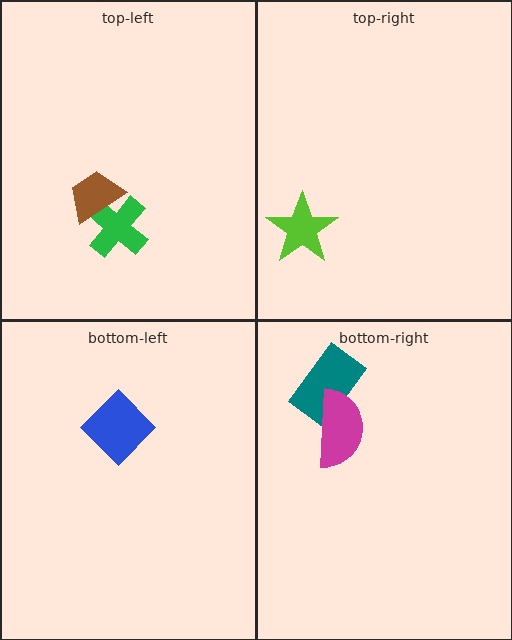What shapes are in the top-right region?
The lime star.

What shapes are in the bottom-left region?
The blue diamond.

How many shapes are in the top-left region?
2.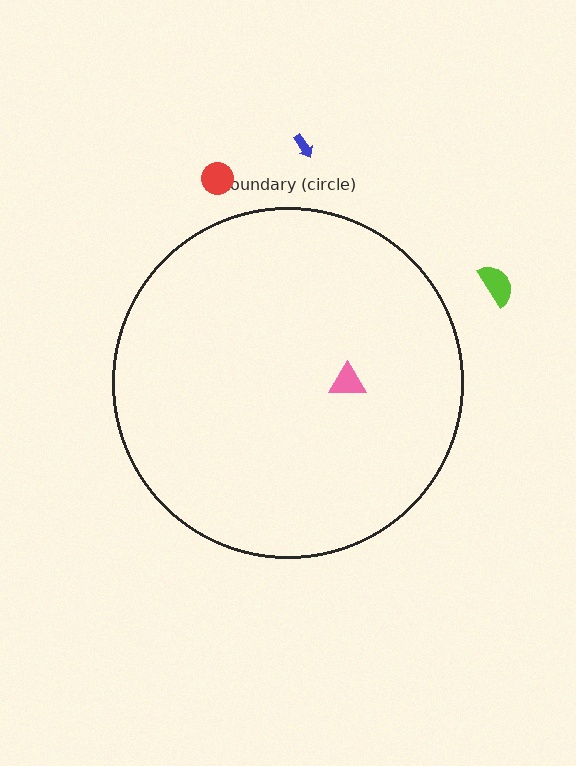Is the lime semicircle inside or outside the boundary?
Outside.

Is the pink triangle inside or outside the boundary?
Inside.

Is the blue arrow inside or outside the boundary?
Outside.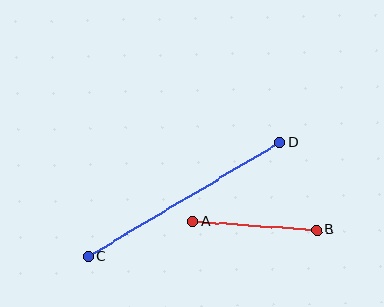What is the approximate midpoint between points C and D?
The midpoint is at approximately (184, 199) pixels.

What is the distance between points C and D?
The distance is approximately 223 pixels.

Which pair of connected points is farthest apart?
Points C and D are farthest apart.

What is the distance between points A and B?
The distance is approximately 124 pixels.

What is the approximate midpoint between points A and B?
The midpoint is at approximately (255, 226) pixels.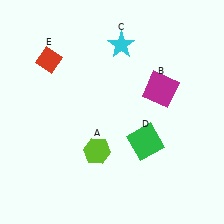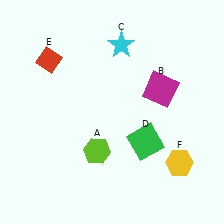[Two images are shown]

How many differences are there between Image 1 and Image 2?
There is 1 difference between the two images.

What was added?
A yellow hexagon (F) was added in Image 2.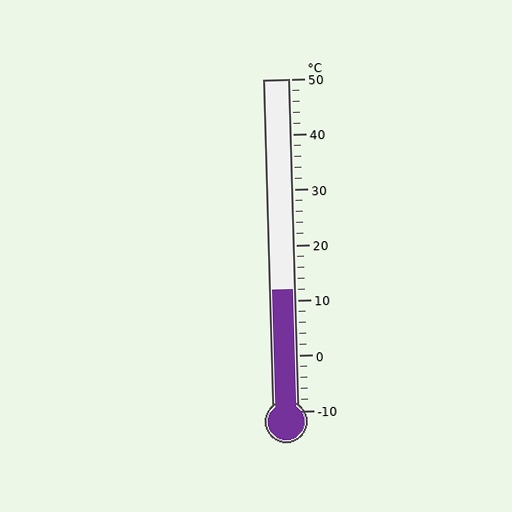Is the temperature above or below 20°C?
The temperature is below 20°C.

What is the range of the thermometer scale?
The thermometer scale ranges from -10°C to 50°C.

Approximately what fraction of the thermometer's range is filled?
The thermometer is filled to approximately 35% of its range.